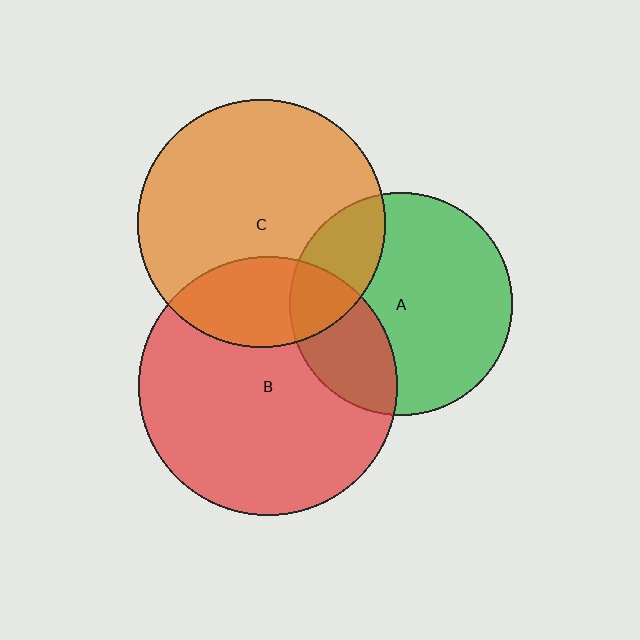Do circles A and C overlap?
Yes.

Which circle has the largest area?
Circle B (red).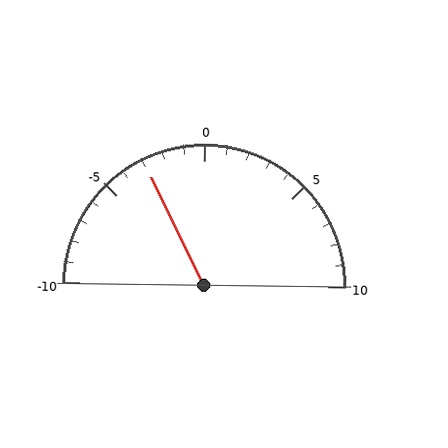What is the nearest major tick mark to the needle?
The nearest major tick mark is -5.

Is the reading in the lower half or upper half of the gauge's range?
The reading is in the lower half of the range (-10 to 10).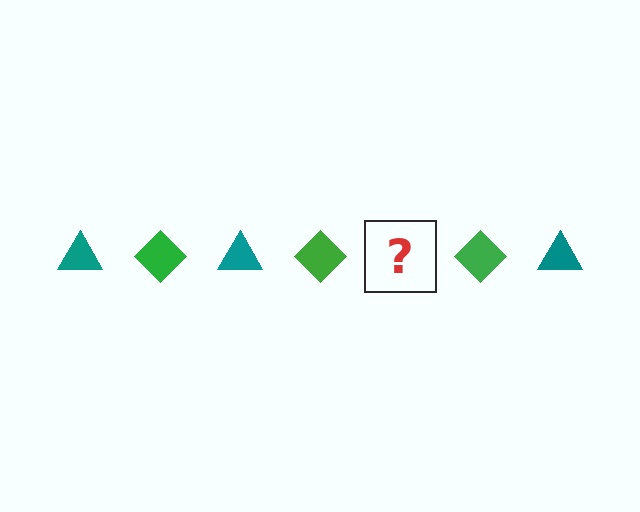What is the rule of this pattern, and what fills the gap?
The rule is that the pattern alternates between teal triangle and green diamond. The gap should be filled with a teal triangle.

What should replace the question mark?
The question mark should be replaced with a teal triangle.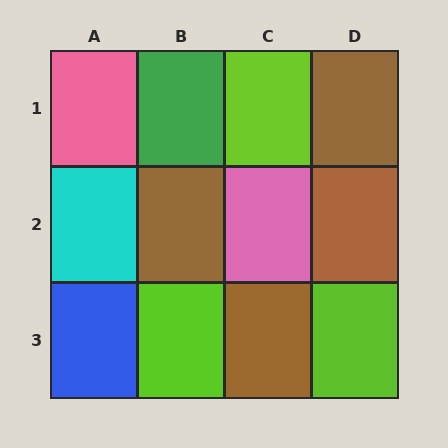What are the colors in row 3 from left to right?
Blue, lime, brown, lime.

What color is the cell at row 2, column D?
Brown.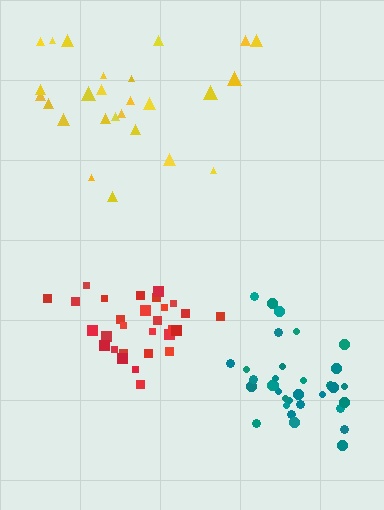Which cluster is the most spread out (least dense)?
Yellow.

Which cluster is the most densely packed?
Red.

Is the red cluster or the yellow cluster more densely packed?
Red.